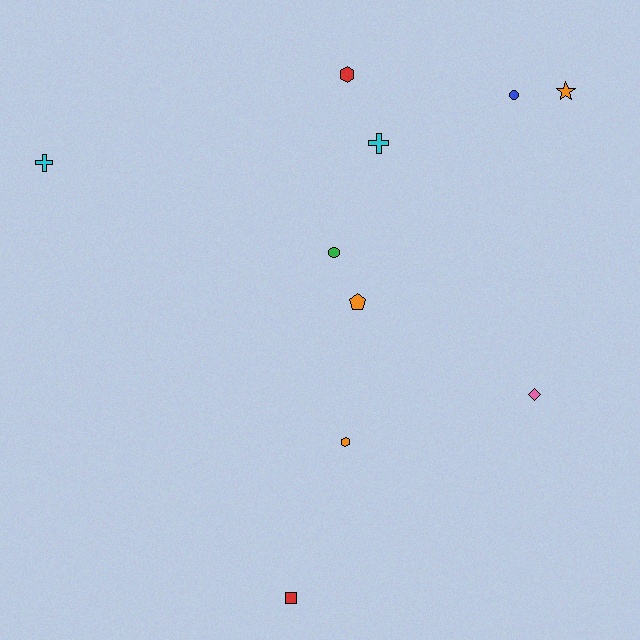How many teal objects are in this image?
There are no teal objects.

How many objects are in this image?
There are 10 objects.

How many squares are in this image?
There is 1 square.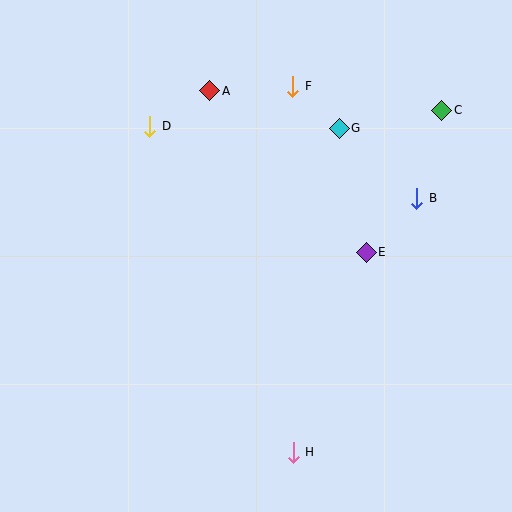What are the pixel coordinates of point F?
Point F is at (293, 86).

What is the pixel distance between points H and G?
The distance between H and G is 328 pixels.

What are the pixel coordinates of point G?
Point G is at (339, 128).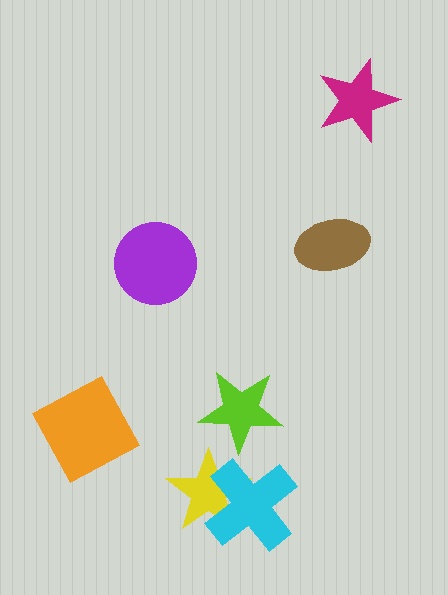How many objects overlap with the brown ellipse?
0 objects overlap with the brown ellipse.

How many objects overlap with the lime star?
0 objects overlap with the lime star.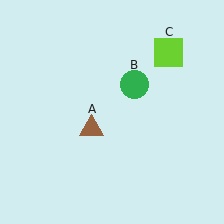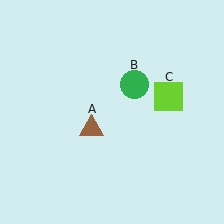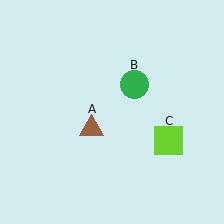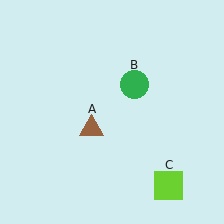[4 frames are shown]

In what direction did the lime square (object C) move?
The lime square (object C) moved down.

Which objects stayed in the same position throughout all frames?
Brown triangle (object A) and green circle (object B) remained stationary.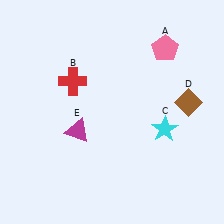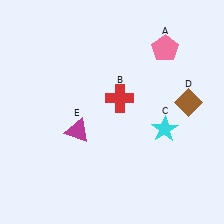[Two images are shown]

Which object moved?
The red cross (B) moved right.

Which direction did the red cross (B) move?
The red cross (B) moved right.